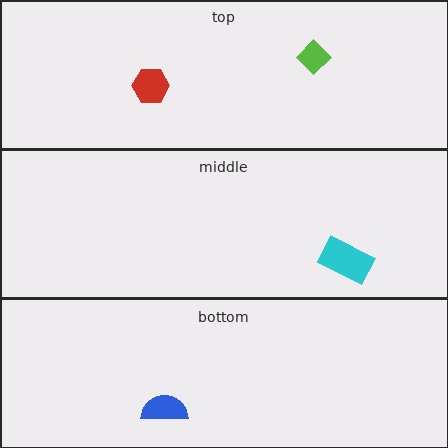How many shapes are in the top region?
2.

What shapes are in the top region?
The lime diamond, the red hexagon.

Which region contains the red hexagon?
The top region.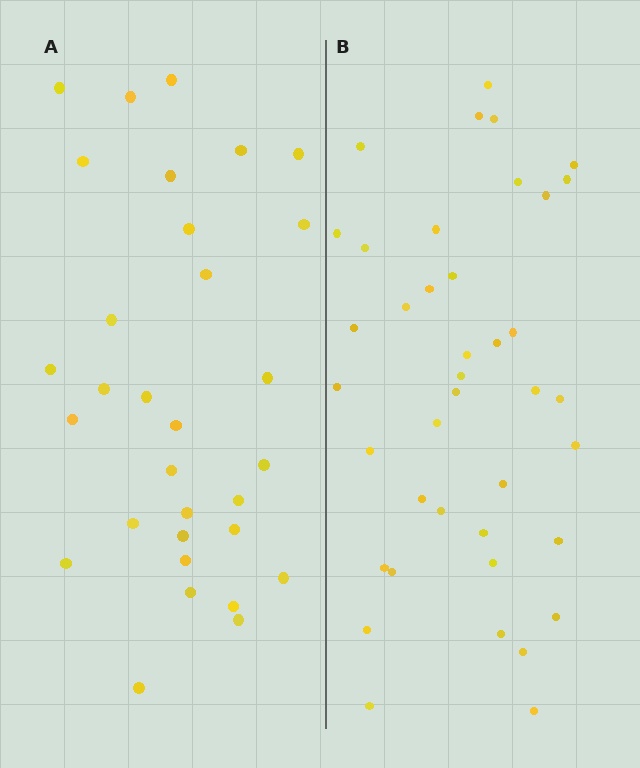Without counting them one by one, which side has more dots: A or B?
Region B (the right region) has more dots.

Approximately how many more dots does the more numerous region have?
Region B has roughly 8 or so more dots than region A.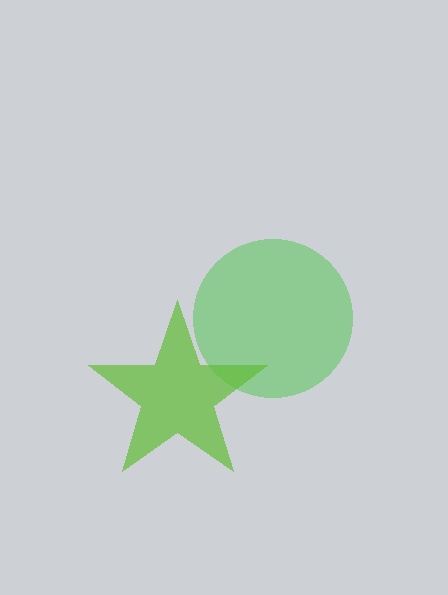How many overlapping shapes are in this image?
There are 2 overlapping shapes in the image.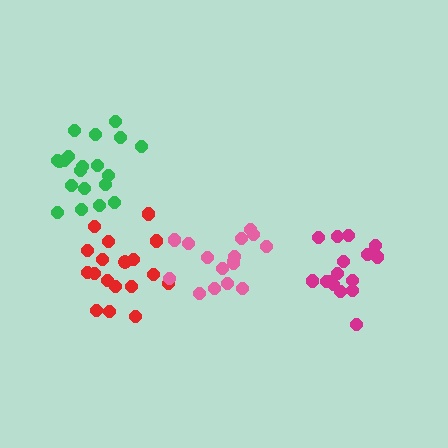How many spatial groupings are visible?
There are 4 spatial groupings.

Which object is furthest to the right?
The magenta cluster is rightmost.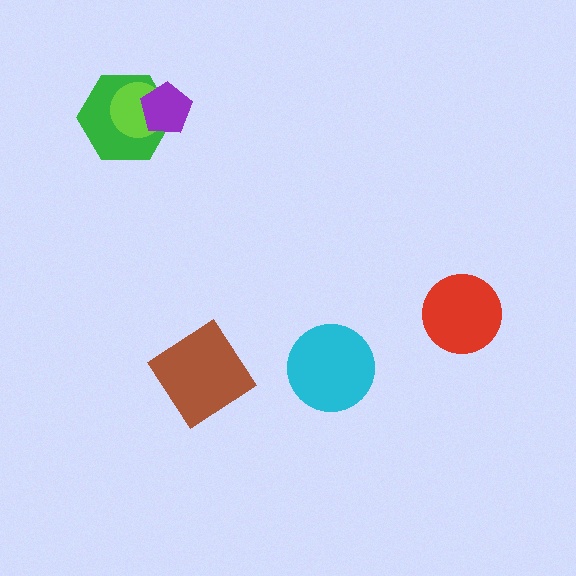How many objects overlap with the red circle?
0 objects overlap with the red circle.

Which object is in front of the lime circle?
The purple pentagon is in front of the lime circle.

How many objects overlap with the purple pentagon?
2 objects overlap with the purple pentagon.